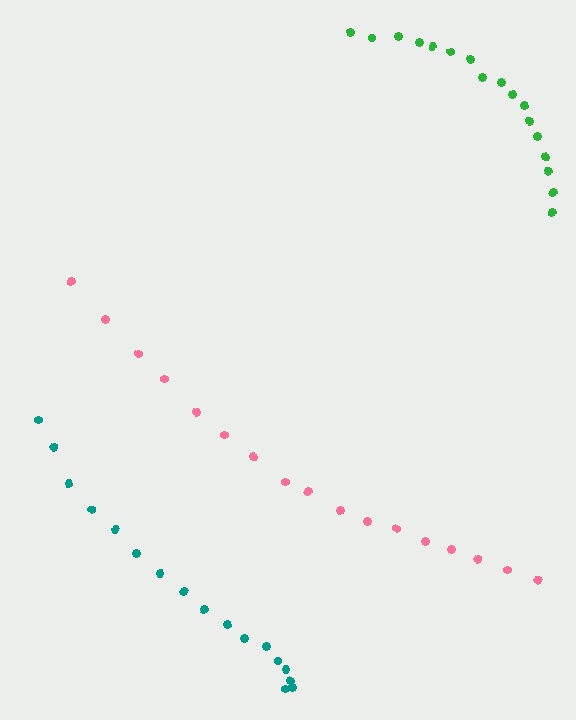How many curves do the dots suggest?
There are 3 distinct paths.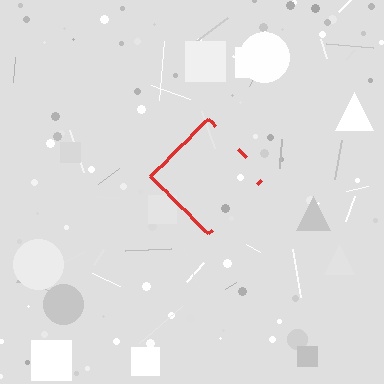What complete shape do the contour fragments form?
The contour fragments form a diamond.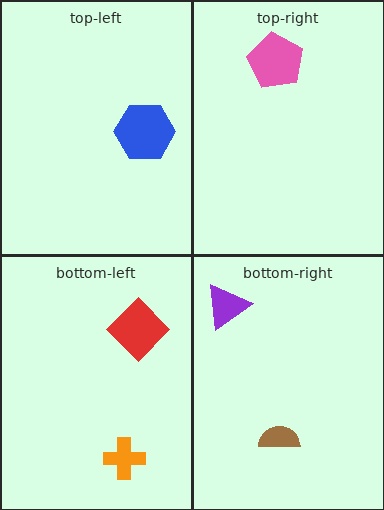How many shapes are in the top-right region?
1.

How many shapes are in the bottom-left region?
2.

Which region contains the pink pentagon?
The top-right region.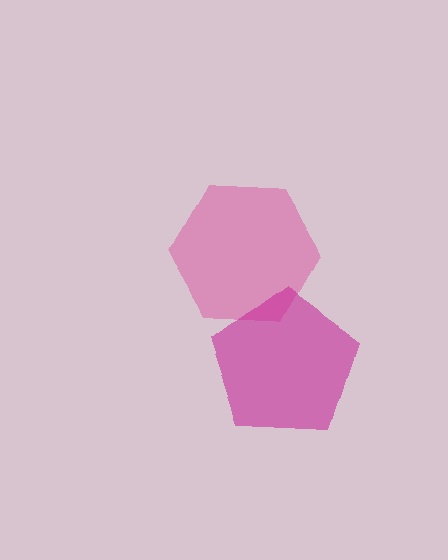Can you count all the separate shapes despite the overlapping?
Yes, there are 2 separate shapes.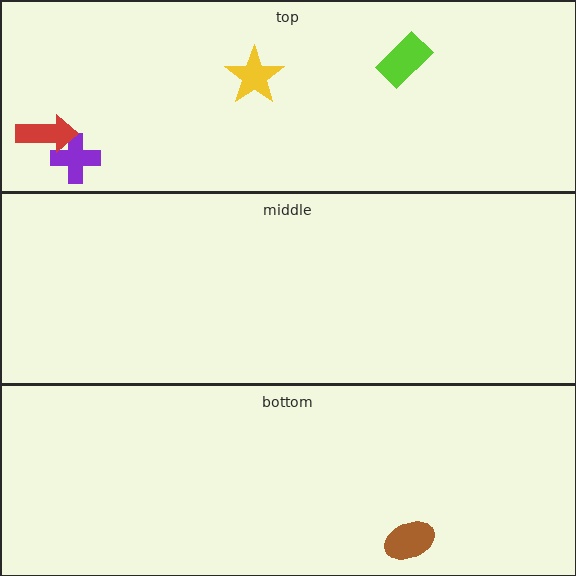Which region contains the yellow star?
The top region.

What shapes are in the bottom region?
The brown ellipse.